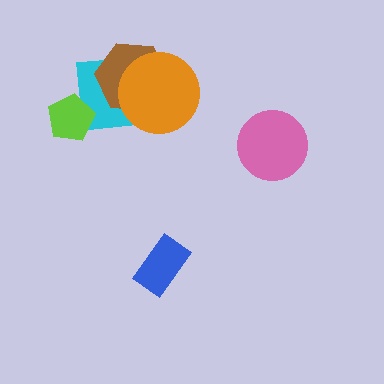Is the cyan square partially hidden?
Yes, it is partially covered by another shape.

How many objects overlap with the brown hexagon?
2 objects overlap with the brown hexagon.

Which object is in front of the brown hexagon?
The orange circle is in front of the brown hexagon.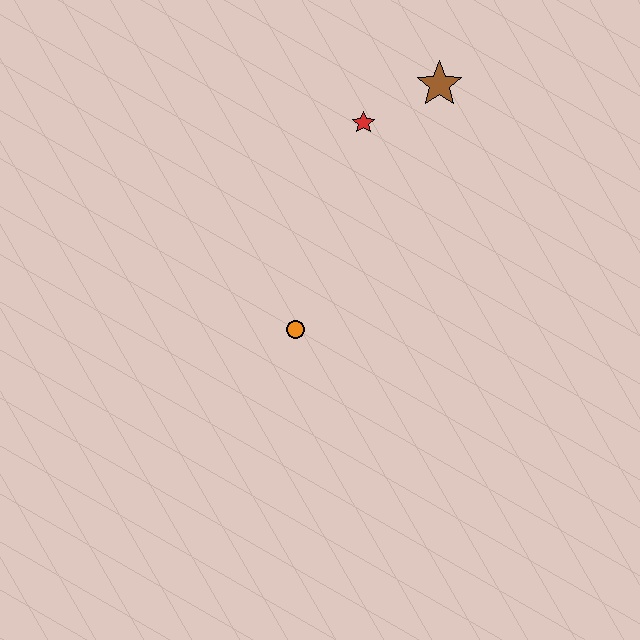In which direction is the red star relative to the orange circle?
The red star is above the orange circle.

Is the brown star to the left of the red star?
No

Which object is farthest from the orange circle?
The brown star is farthest from the orange circle.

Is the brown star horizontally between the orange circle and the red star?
No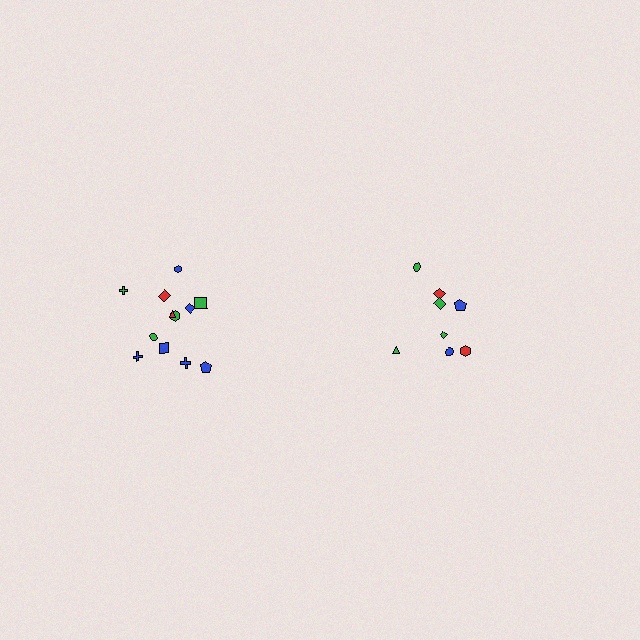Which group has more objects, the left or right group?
The left group.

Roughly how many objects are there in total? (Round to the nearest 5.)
Roughly 20 objects in total.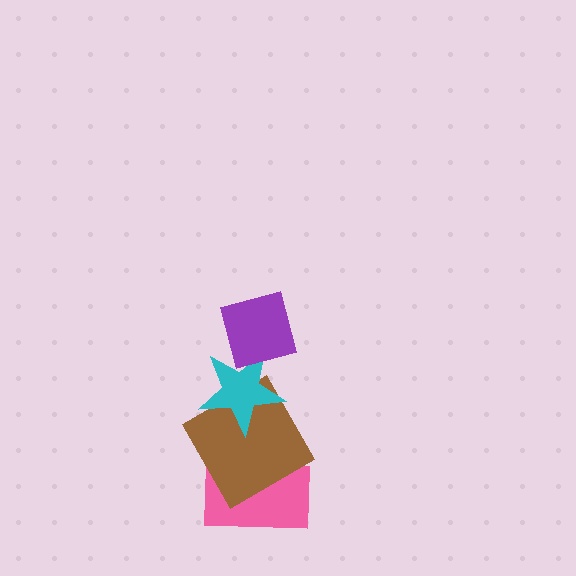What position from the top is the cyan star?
The cyan star is 2nd from the top.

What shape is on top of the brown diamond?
The cyan star is on top of the brown diamond.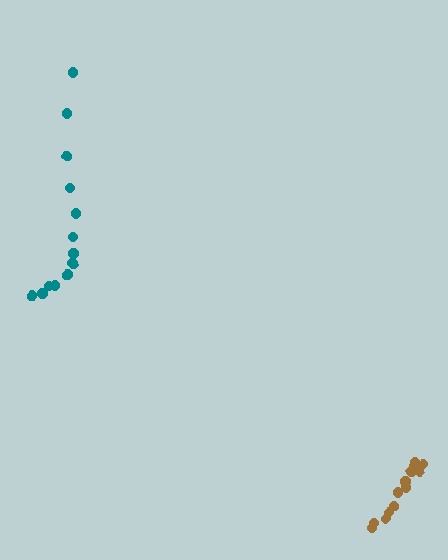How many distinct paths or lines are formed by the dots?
There are 2 distinct paths.